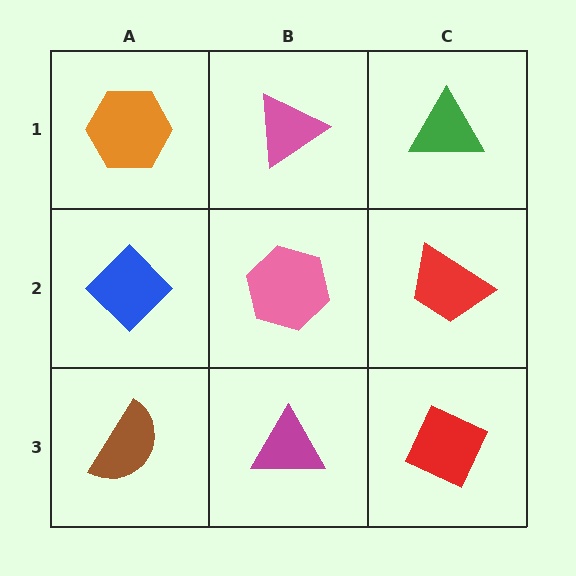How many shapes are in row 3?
3 shapes.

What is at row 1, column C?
A green triangle.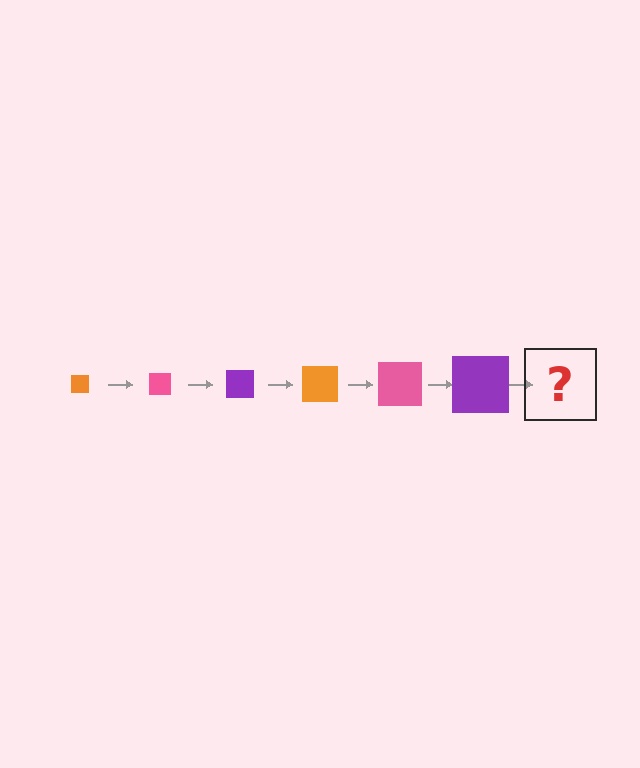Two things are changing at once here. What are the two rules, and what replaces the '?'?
The two rules are that the square grows larger each step and the color cycles through orange, pink, and purple. The '?' should be an orange square, larger than the previous one.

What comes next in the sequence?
The next element should be an orange square, larger than the previous one.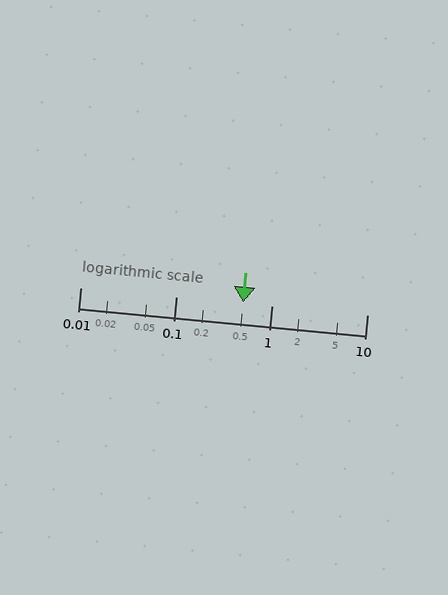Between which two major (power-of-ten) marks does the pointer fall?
The pointer is between 0.1 and 1.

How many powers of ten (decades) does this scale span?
The scale spans 3 decades, from 0.01 to 10.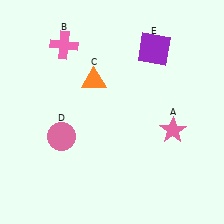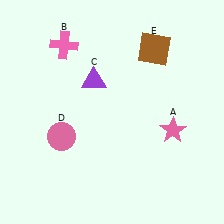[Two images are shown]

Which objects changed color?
C changed from orange to purple. E changed from purple to brown.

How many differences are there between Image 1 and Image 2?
There are 2 differences between the two images.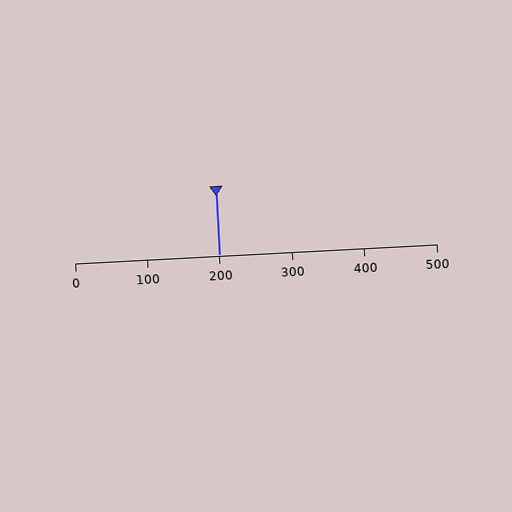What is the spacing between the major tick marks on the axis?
The major ticks are spaced 100 apart.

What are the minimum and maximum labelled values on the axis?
The axis runs from 0 to 500.